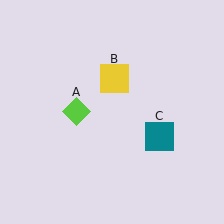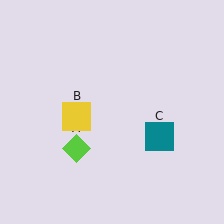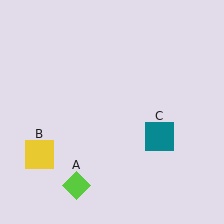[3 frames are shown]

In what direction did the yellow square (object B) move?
The yellow square (object B) moved down and to the left.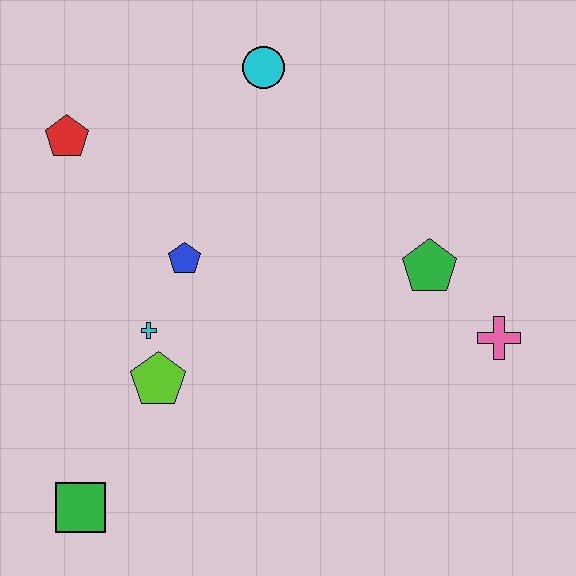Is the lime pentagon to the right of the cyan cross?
Yes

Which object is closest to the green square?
The lime pentagon is closest to the green square.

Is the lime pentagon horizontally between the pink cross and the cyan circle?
No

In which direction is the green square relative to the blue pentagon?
The green square is below the blue pentagon.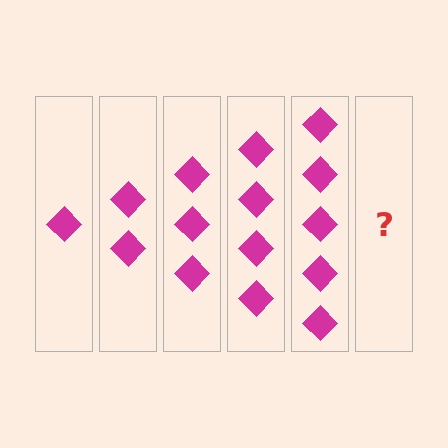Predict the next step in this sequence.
The next step is 6 diamonds.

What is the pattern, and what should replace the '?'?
The pattern is that each step adds one more diamond. The '?' should be 6 diamonds.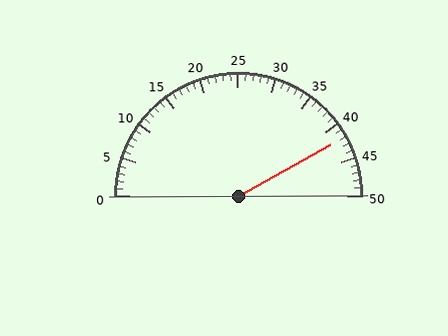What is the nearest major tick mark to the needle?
The nearest major tick mark is 40.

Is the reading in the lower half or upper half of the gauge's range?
The reading is in the upper half of the range (0 to 50).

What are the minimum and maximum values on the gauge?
The gauge ranges from 0 to 50.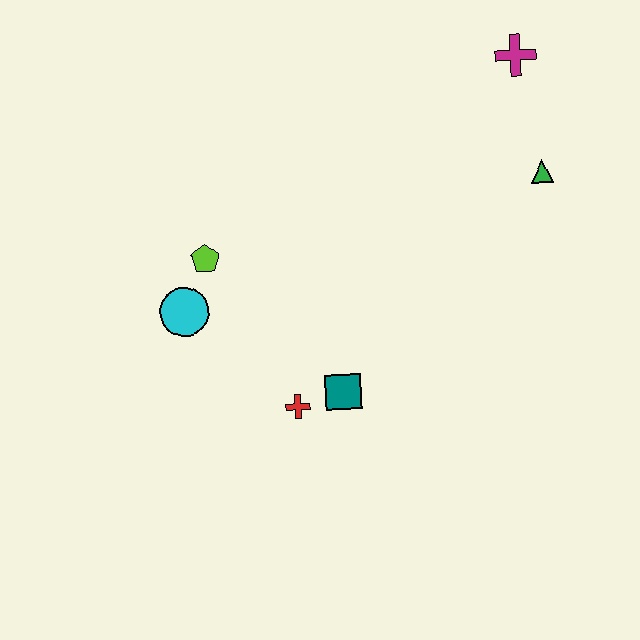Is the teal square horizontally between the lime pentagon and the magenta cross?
Yes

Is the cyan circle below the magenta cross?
Yes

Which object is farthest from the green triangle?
The cyan circle is farthest from the green triangle.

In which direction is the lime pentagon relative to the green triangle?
The lime pentagon is to the left of the green triangle.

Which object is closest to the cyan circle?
The lime pentagon is closest to the cyan circle.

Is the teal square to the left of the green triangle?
Yes